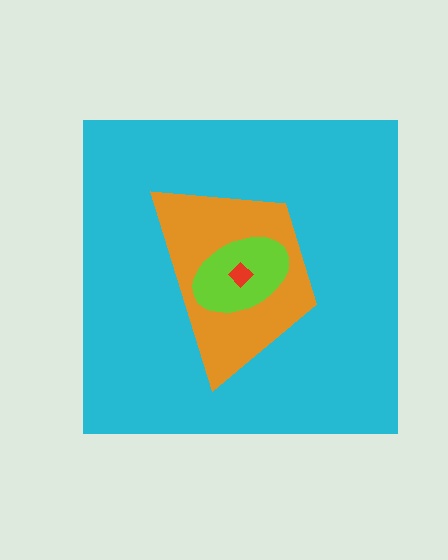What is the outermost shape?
The cyan square.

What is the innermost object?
The red diamond.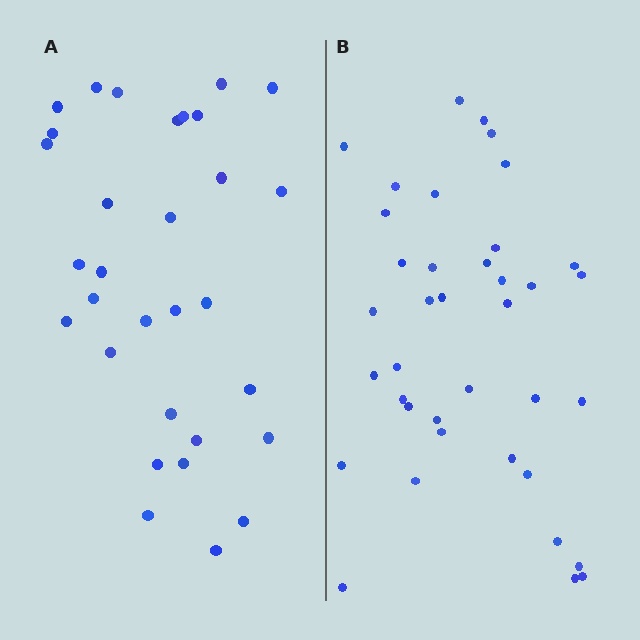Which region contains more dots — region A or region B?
Region B (the right region) has more dots.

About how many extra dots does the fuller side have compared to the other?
Region B has roughly 8 or so more dots than region A.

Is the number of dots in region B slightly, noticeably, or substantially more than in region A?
Region B has only slightly more — the two regions are fairly close. The ratio is roughly 1.2 to 1.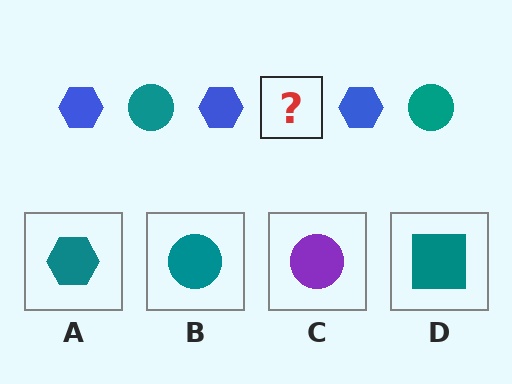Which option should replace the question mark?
Option B.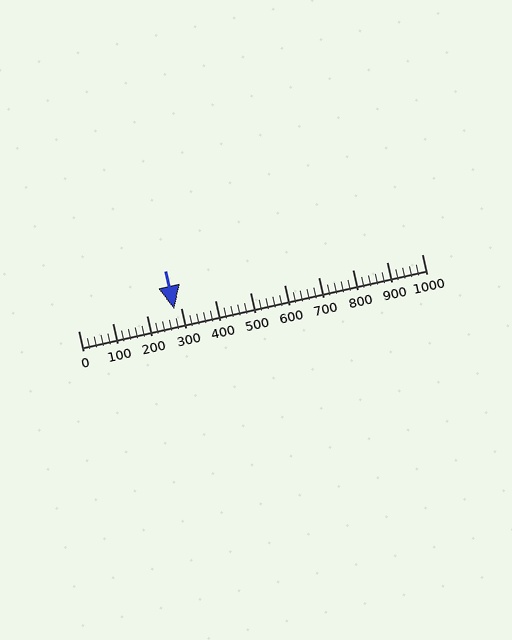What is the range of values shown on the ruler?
The ruler shows values from 0 to 1000.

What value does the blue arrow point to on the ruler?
The blue arrow points to approximately 280.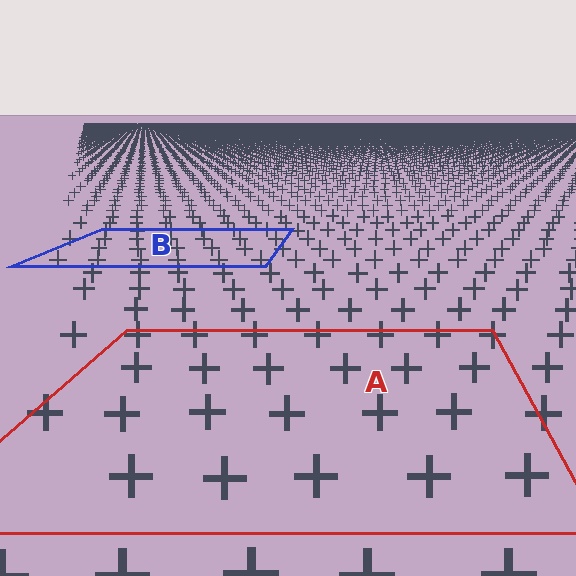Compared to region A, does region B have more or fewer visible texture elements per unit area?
Region B has more texture elements per unit area — they are packed more densely because it is farther away.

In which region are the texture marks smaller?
The texture marks are smaller in region B, because it is farther away.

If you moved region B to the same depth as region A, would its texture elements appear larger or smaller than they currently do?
They would appear larger. At a closer depth, the same texture elements are projected at a bigger on-screen size.